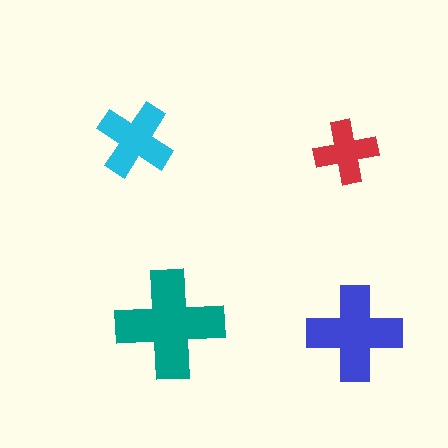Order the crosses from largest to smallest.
the teal one, the blue one, the cyan one, the red one.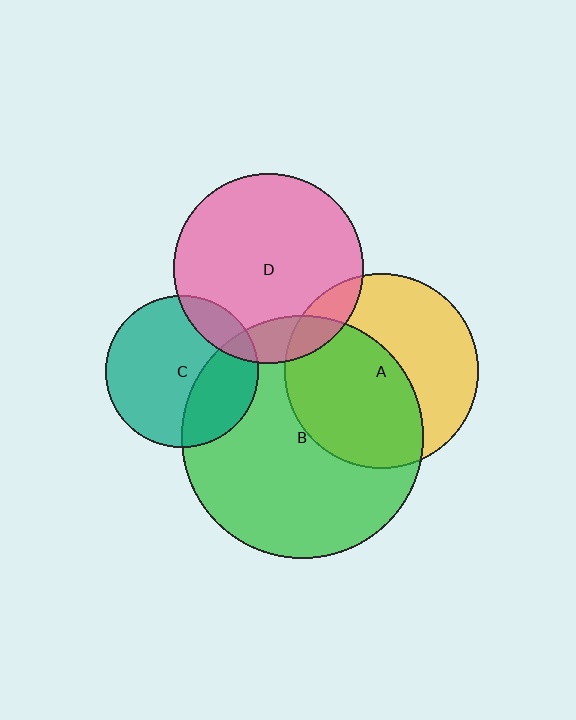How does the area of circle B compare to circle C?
Approximately 2.5 times.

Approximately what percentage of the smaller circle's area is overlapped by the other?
Approximately 15%.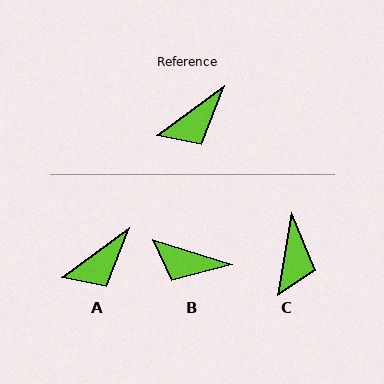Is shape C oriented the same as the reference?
No, it is off by about 44 degrees.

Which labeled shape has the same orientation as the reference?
A.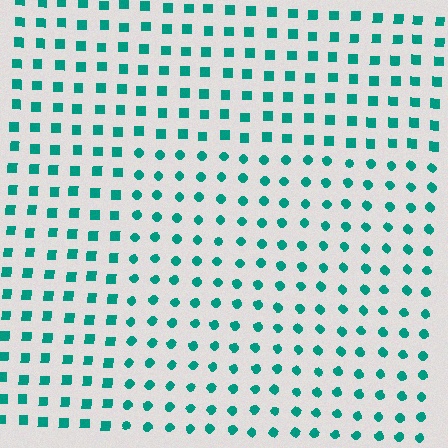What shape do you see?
I see a rectangle.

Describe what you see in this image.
The image is filled with small teal elements arranged in a uniform grid. A rectangle-shaped region contains circles, while the surrounding area contains squares. The boundary is defined purely by the change in element shape.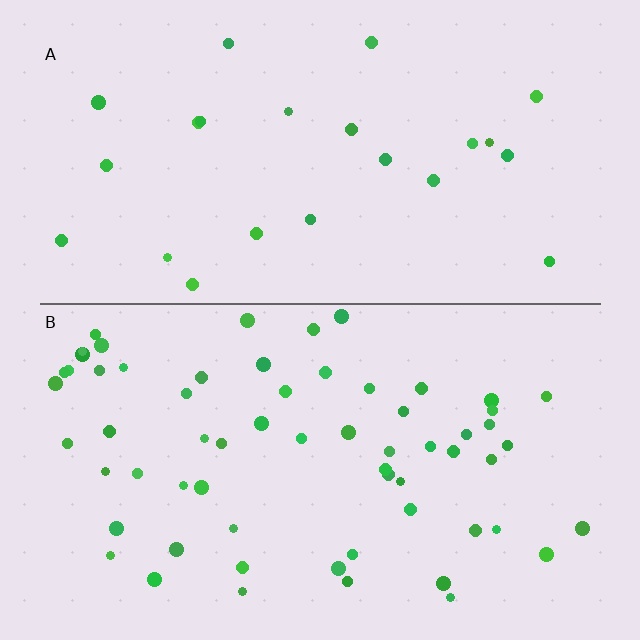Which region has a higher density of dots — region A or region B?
B (the bottom).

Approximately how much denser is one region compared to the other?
Approximately 2.7× — region B over region A.